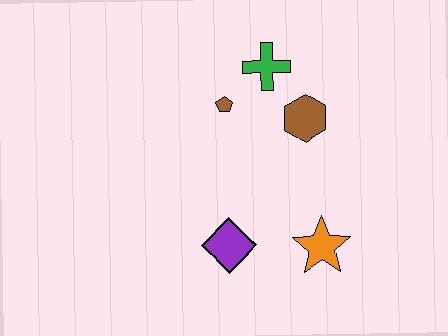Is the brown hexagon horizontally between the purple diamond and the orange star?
Yes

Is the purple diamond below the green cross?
Yes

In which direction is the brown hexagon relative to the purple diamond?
The brown hexagon is above the purple diamond.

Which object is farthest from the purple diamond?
The green cross is farthest from the purple diamond.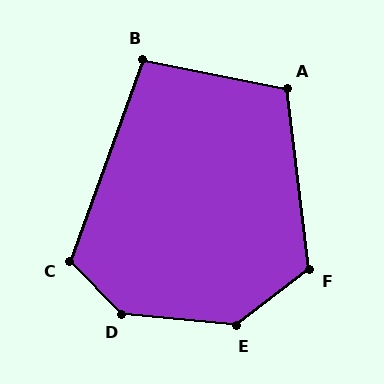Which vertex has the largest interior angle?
D, at approximately 140 degrees.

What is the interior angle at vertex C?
Approximately 115 degrees (obtuse).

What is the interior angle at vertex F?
Approximately 120 degrees (obtuse).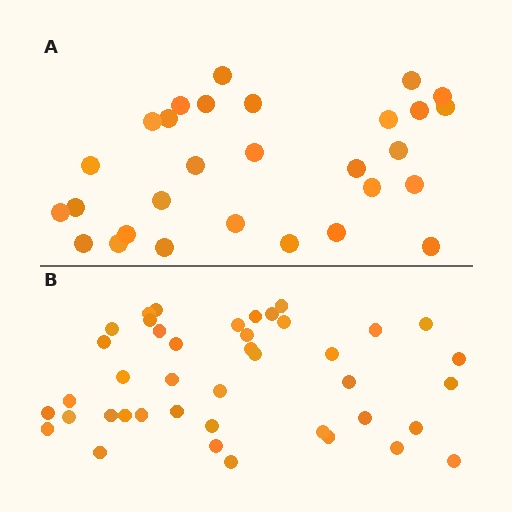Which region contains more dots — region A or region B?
Region B (the bottom region) has more dots.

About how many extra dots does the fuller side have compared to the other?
Region B has approximately 15 more dots than region A.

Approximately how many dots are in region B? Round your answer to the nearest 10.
About 40 dots. (The exact count is 42, which rounds to 40.)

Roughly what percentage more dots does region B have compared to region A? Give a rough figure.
About 45% more.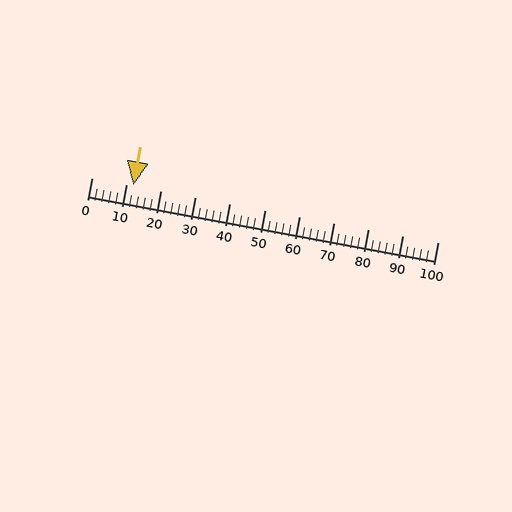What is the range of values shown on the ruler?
The ruler shows values from 0 to 100.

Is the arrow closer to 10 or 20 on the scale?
The arrow is closer to 10.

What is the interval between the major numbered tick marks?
The major tick marks are spaced 10 units apart.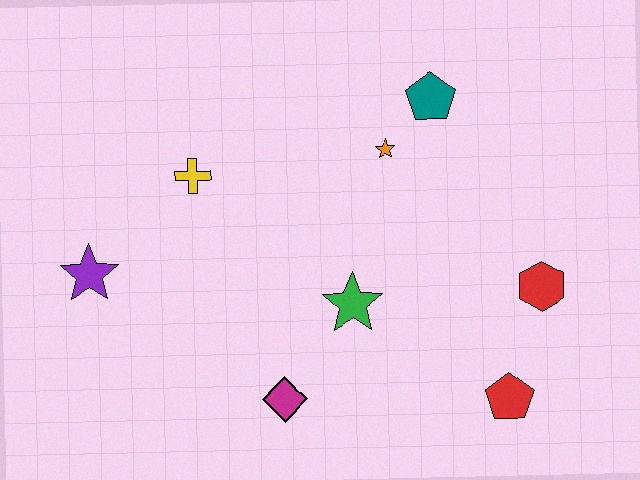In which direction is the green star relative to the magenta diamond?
The green star is above the magenta diamond.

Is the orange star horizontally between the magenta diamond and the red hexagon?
Yes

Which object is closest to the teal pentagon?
The orange star is closest to the teal pentagon.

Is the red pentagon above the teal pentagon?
No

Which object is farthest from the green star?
The purple star is farthest from the green star.